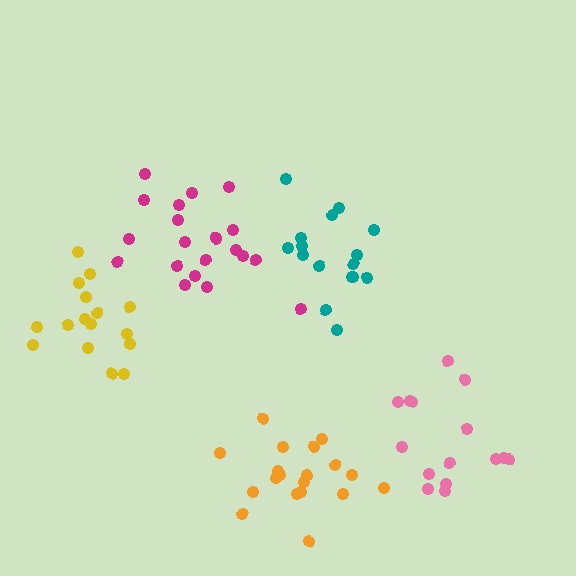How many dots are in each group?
Group 1: 15 dots, Group 2: 19 dots, Group 3: 20 dots, Group 4: 15 dots, Group 5: 16 dots (85 total).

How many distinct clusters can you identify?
There are 5 distinct clusters.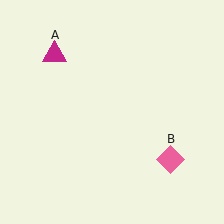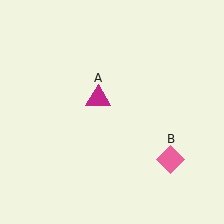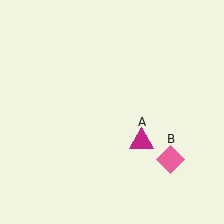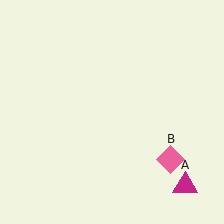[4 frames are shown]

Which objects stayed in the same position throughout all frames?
Pink diamond (object B) remained stationary.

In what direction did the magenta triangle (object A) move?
The magenta triangle (object A) moved down and to the right.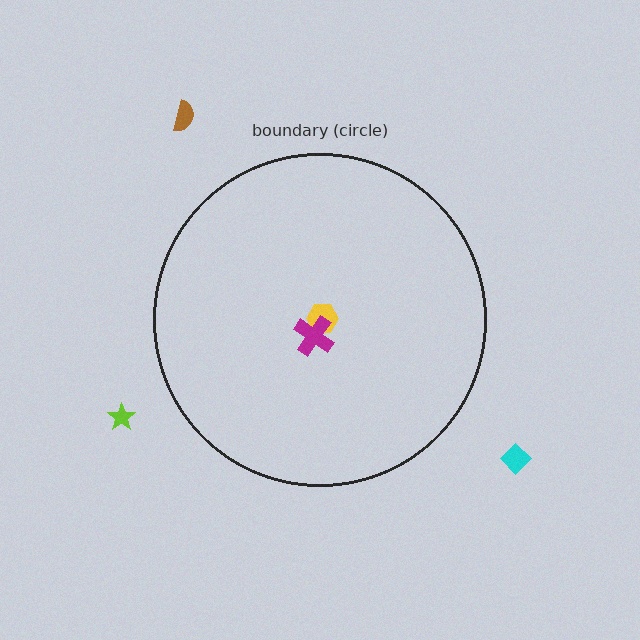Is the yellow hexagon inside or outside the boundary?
Inside.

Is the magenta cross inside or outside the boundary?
Inside.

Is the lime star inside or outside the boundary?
Outside.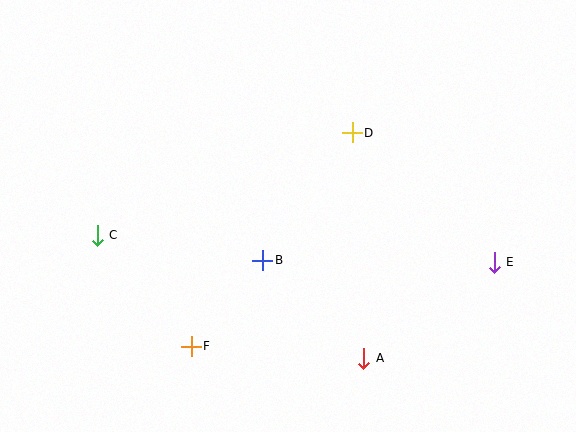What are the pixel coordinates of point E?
Point E is at (494, 262).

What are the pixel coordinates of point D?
Point D is at (352, 133).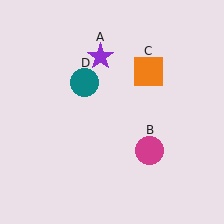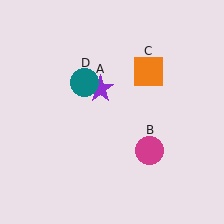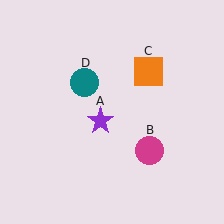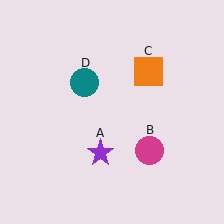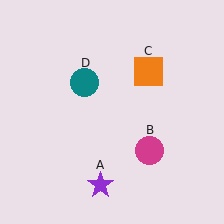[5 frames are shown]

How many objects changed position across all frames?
1 object changed position: purple star (object A).